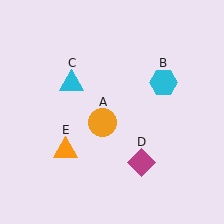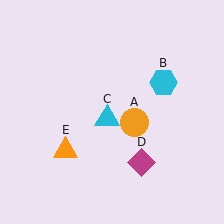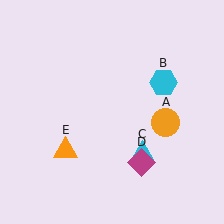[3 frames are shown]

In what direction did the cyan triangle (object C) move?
The cyan triangle (object C) moved down and to the right.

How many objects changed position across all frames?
2 objects changed position: orange circle (object A), cyan triangle (object C).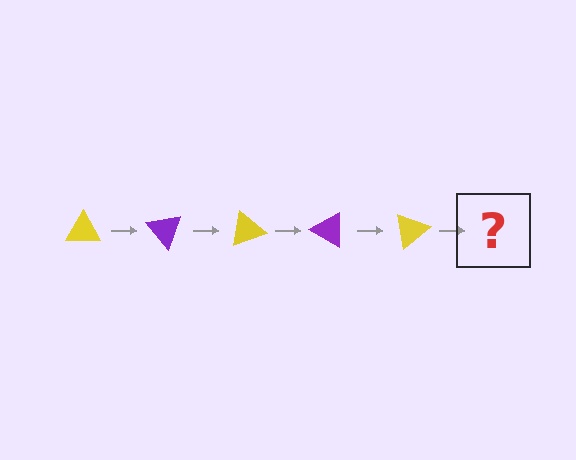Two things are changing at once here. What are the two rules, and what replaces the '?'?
The two rules are that it rotates 50 degrees each step and the color cycles through yellow and purple. The '?' should be a purple triangle, rotated 250 degrees from the start.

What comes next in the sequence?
The next element should be a purple triangle, rotated 250 degrees from the start.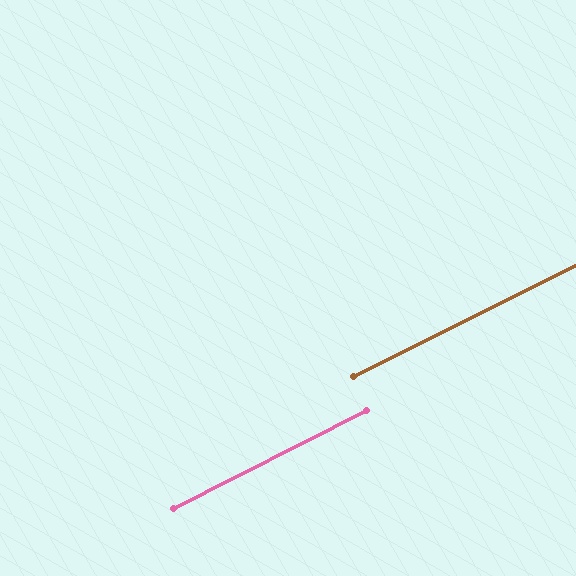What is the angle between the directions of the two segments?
Approximately 0 degrees.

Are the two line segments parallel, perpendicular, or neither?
Parallel — their directions differ by only 0.4°.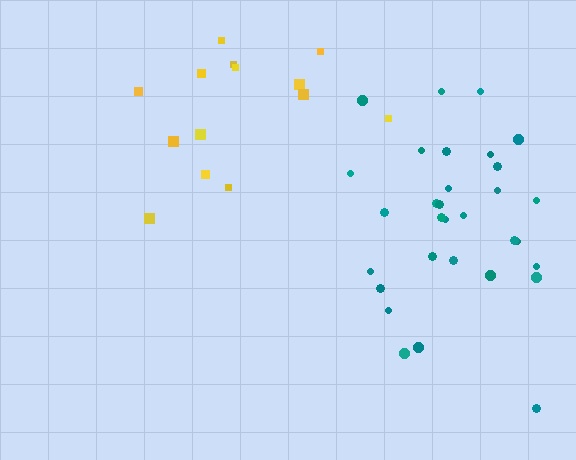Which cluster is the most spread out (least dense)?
Yellow.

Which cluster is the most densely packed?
Teal.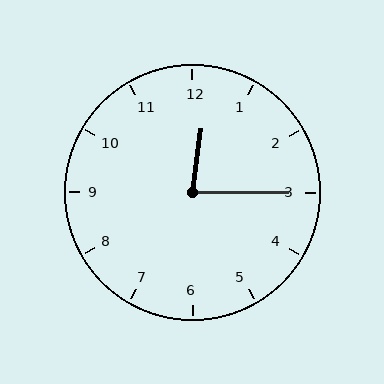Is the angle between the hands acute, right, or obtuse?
It is acute.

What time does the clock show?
12:15.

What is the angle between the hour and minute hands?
Approximately 82 degrees.